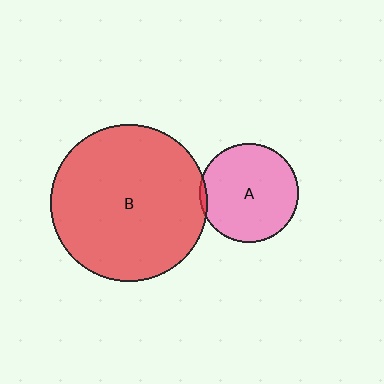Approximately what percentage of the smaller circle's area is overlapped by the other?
Approximately 5%.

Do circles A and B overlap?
Yes.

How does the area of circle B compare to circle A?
Approximately 2.5 times.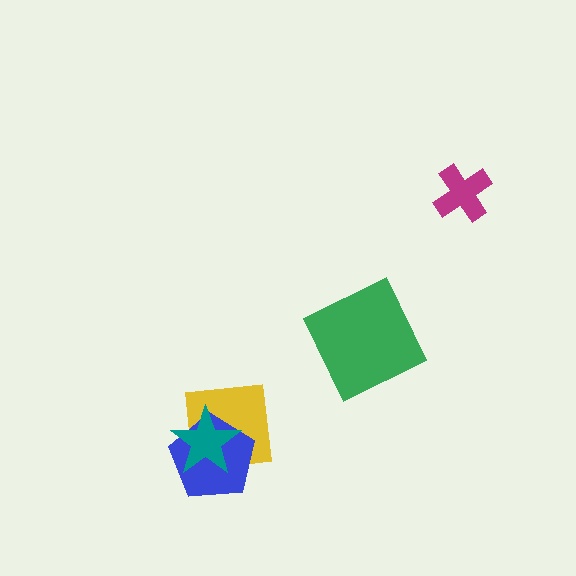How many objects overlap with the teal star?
2 objects overlap with the teal star.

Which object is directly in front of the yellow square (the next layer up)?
The blue pentagon is directly in front of the yellow square.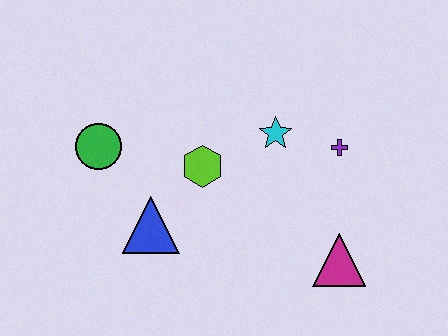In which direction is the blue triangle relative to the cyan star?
The blue triangle is to the left of the cyan star.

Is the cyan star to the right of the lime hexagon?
Yes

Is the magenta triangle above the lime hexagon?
No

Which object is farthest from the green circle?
The magenta triangle is farthest from the green circle.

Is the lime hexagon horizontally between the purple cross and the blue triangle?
Yes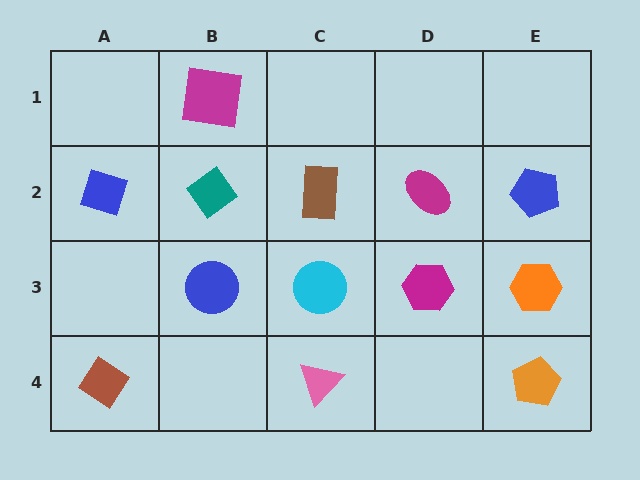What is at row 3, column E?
An orange hexagon.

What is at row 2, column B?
A teal diamond.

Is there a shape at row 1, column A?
No, that cell is empty.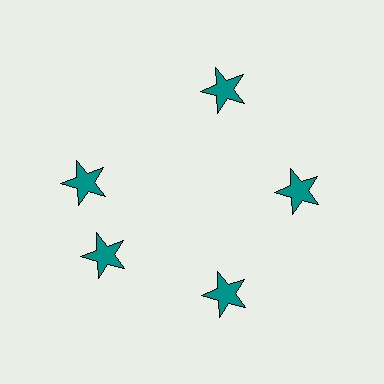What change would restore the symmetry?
The symmetry would be restored by rotating it back into even spacing with its neighbors so that all 5 stars sit at equal angles and equal distance from the center.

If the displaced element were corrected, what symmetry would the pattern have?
It would have 5-fold rotational symmetry — the pattern would map onto itself every 72 degrees.